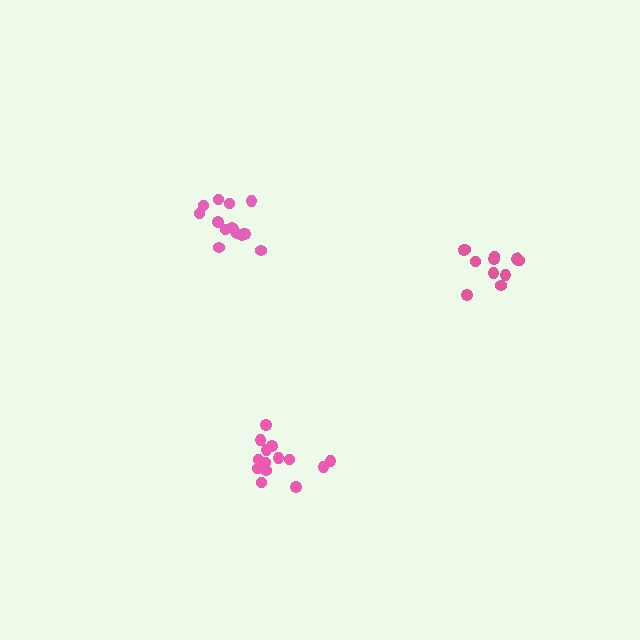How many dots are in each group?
Group 1: 15 dots, Group 2: 14 dots, Group 3: 11 dots (40 total).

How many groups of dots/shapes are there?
There are 3 groups.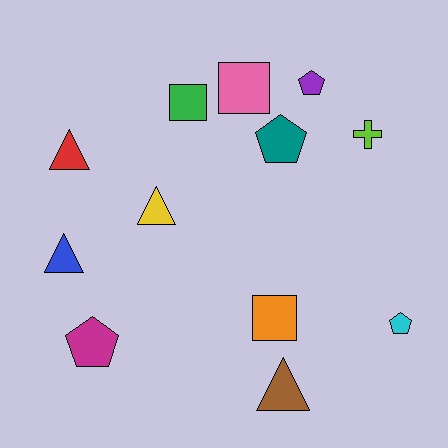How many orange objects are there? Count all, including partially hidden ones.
There is 1 orange object.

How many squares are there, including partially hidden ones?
There are 3 squares.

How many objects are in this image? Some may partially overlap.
There are 12 objects.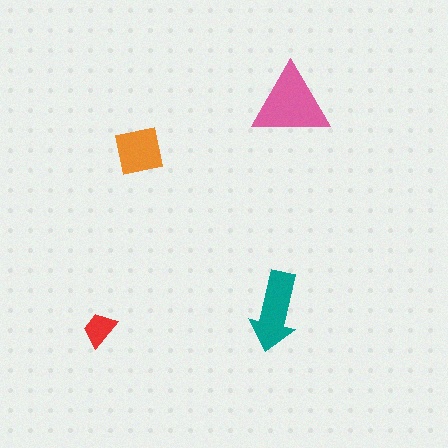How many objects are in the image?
There are 4 objects in the image.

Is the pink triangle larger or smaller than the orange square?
Larger.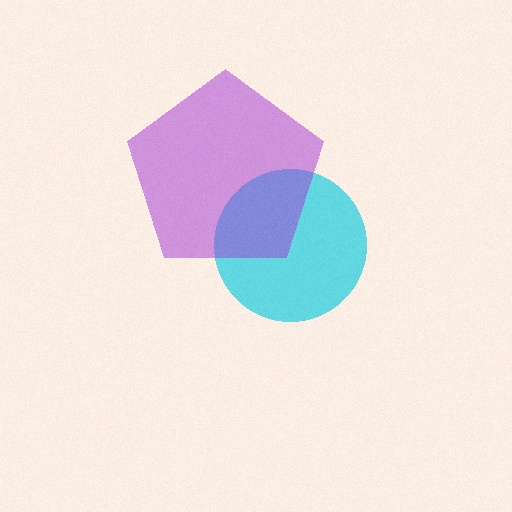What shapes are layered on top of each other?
The layered shapes are: a cyan circle, a purple pentagon.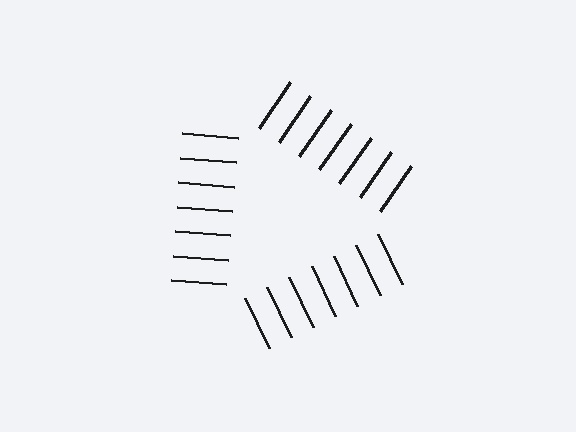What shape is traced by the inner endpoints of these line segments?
An illusory triangle — the line segments terminate on its edges but no continuous stroke is drawn.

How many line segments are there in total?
21 — 7 along each of the 3 edges.